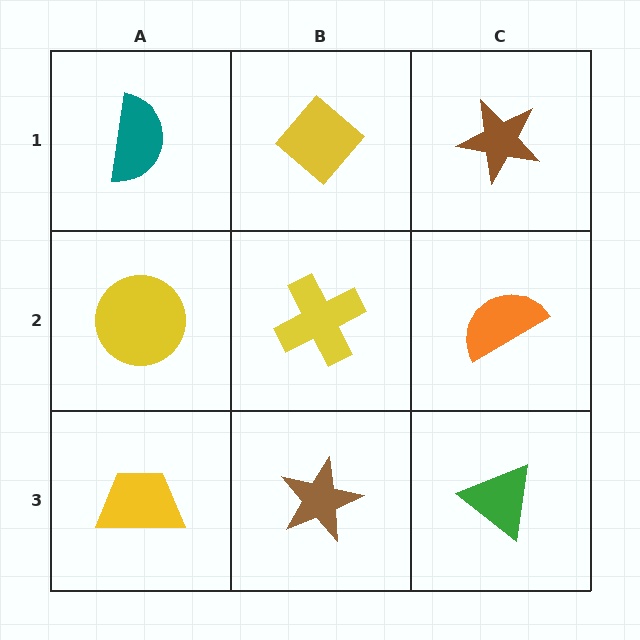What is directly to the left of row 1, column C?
A yellow diamond.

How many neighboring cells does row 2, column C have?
3.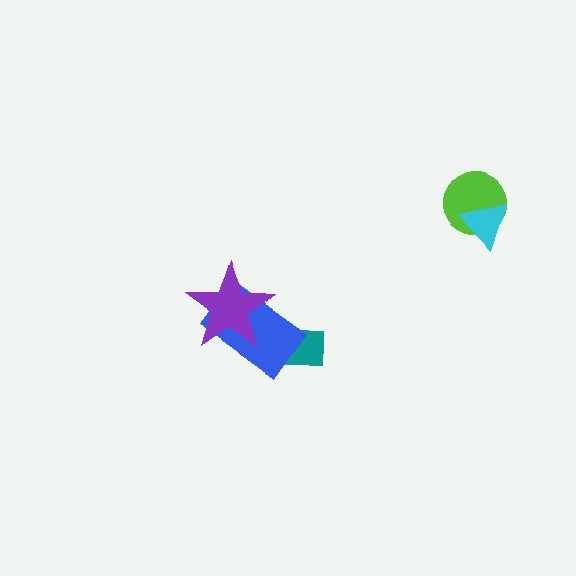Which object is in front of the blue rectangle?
The purple star is in front of the blue rectangle.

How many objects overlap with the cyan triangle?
1 object overlaps with the cyan triangle.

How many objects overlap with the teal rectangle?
1 object overlaps with the teal rectangle.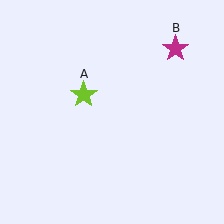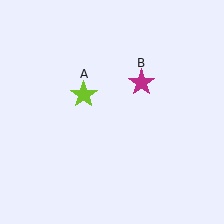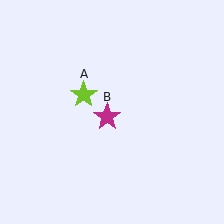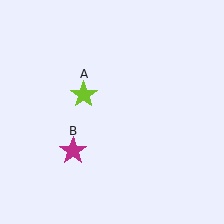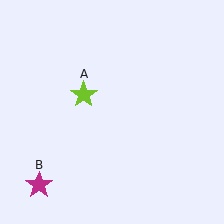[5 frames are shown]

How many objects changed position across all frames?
1 object changed position: magenta star (object B).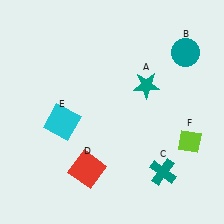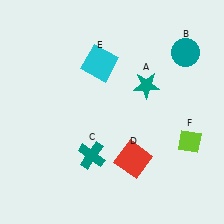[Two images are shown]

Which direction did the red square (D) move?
The red square (D) moved right.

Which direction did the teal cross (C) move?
The teal cross (C) moved left.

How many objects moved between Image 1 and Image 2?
3 objects moved between the two images.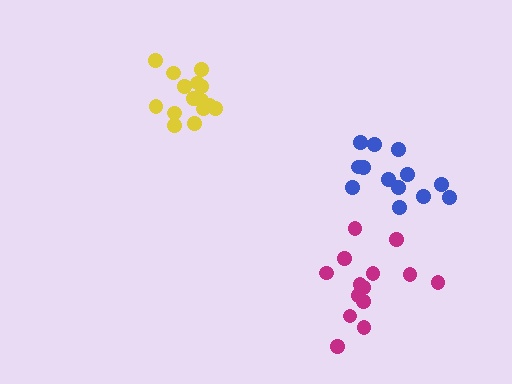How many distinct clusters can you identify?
There are 3 distinct clusters.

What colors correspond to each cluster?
The clusters are colored: magenta, yellow, blue.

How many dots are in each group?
Group 1: 14 dots, Group 2: 15 dots, Group 3: 13 dots (42 total).